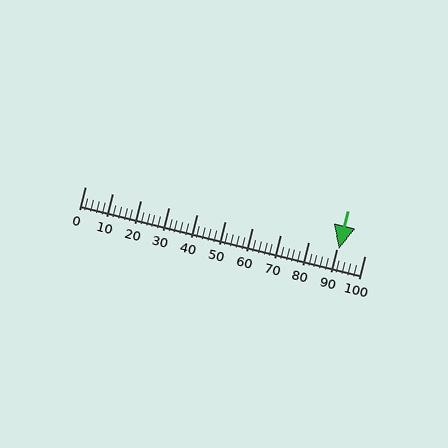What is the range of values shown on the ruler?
The ruler shows values from 0 to 100.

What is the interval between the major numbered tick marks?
The major tick marks are spaced 10 units apart.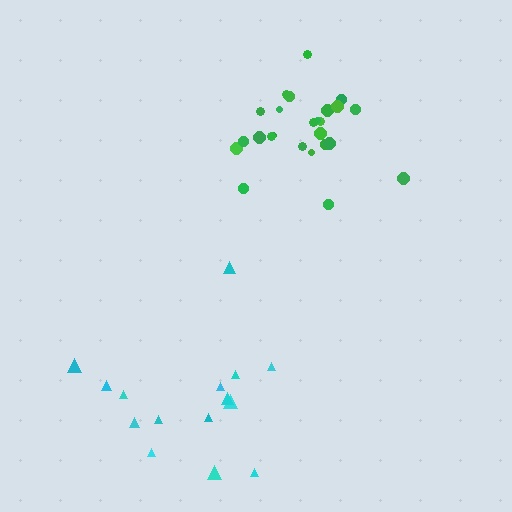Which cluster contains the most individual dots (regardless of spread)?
Green (25).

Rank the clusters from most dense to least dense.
green, cyan.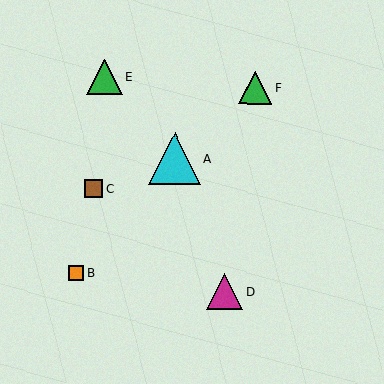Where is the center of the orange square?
The center of the orange square is at (76, 273).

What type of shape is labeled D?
Shape D is a magenta triangle.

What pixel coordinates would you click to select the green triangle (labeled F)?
Click at (255, 88) to select the green triangle F.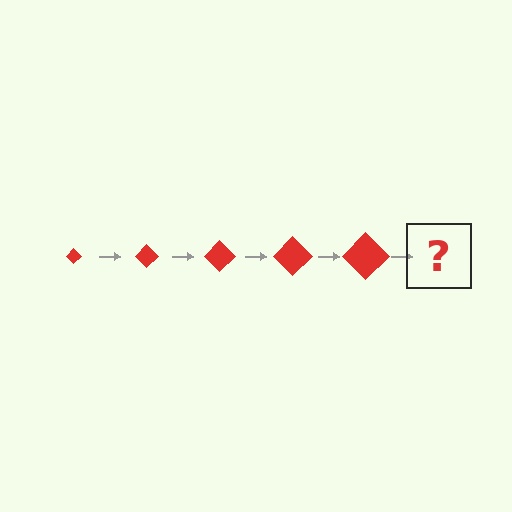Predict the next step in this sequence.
The next step is a red diamond, larger than the previous one.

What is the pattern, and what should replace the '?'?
The pattern is that the diamond gets progressively larger each step. The '?' should be a red diamond, larger than the previous one.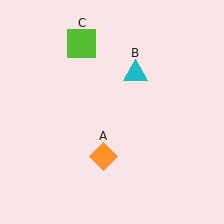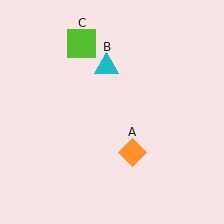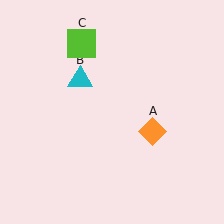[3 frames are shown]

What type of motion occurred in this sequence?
The orange diamond (object A), cyan triangle (object B) rotated counterclockwise around the center of the scene.